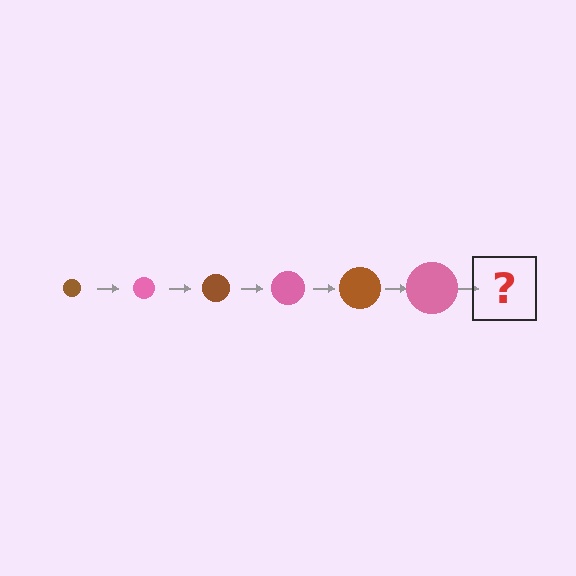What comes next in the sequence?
The next element should be a brown circle, larger than the previous one.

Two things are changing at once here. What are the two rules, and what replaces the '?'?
The two rules are that the circle grows larger each step and the color cycles through brown and pink. The '?' should be a brown circle, larger than the previous one.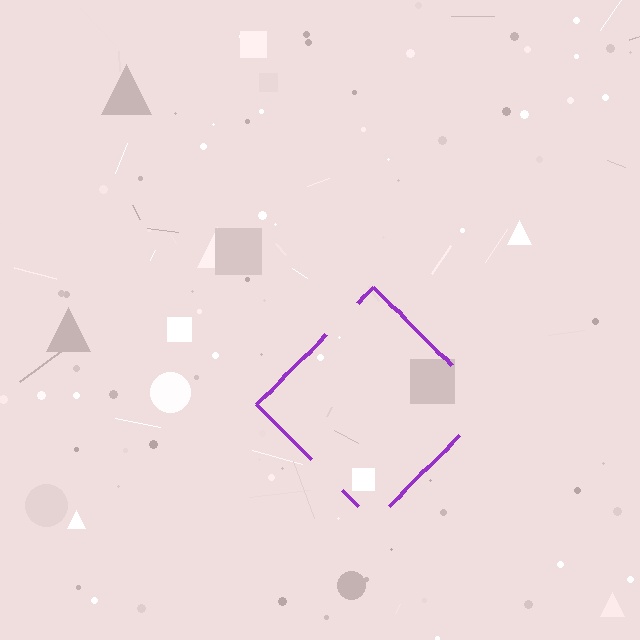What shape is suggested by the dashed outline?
The dashed outline suggests a diamond.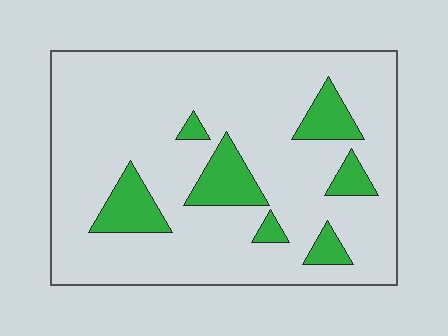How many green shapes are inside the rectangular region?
7.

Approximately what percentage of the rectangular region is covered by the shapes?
Approximately 15%.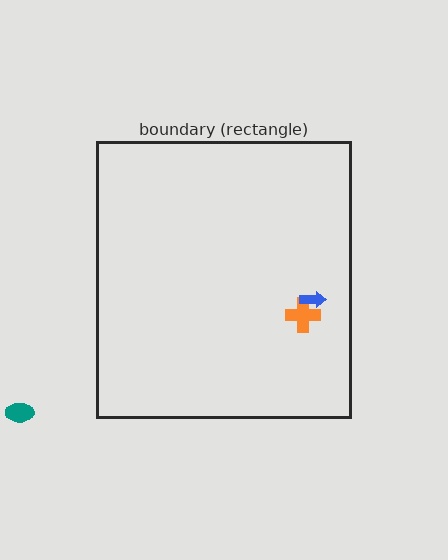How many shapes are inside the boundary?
2 inside, 1 outside.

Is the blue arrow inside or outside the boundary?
Inside.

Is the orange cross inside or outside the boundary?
Inside.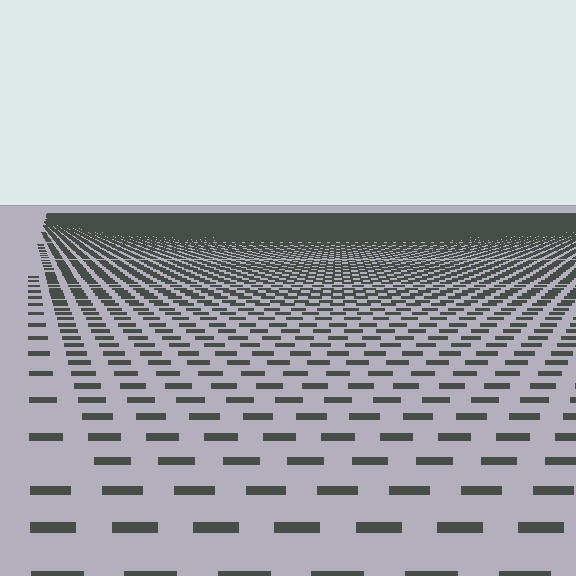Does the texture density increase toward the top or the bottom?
Density increases toward the top.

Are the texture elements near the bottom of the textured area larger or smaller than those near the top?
Larger. Near the bottom, elements are closer to the viewer and appear at a bigger on-screen size.